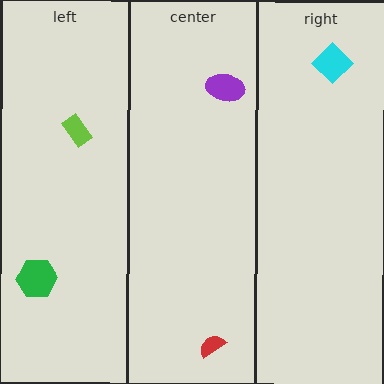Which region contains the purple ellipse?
The center region.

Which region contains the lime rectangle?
The left region.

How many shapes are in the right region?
1.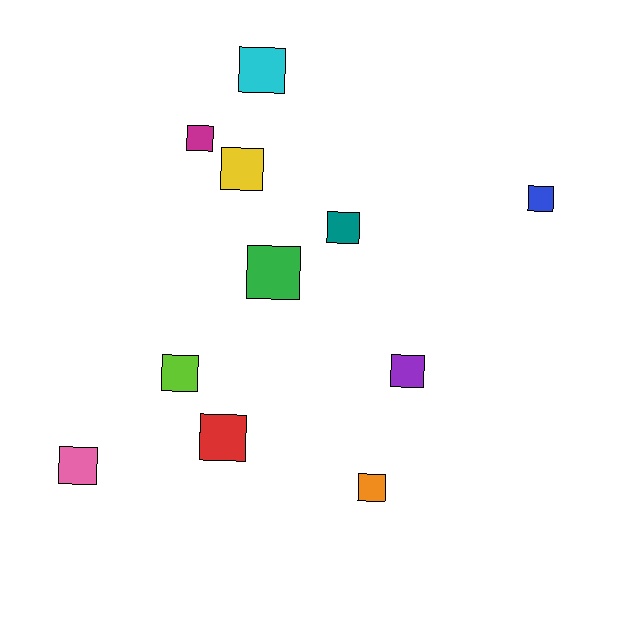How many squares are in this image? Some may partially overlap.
There are 11 squares.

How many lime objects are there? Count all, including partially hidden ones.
There is 1 lime object.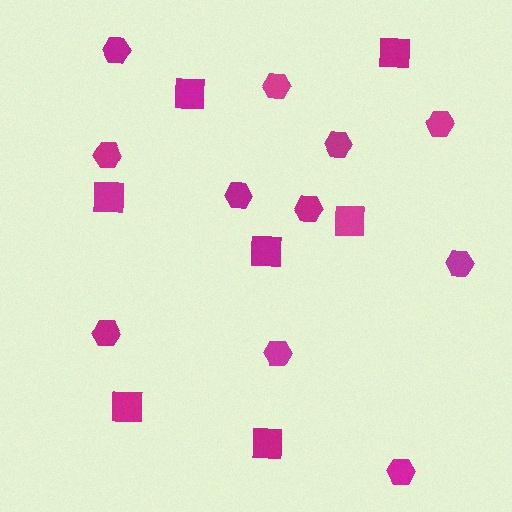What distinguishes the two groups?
There are 2 groups: one group of hexagons (11) and one group of squares (7).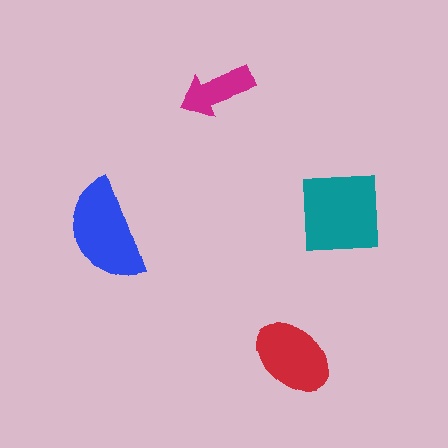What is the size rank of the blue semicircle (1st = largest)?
2nd.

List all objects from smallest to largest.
The magenta arrow, the red ellipse, the blue semicircle, the teal square.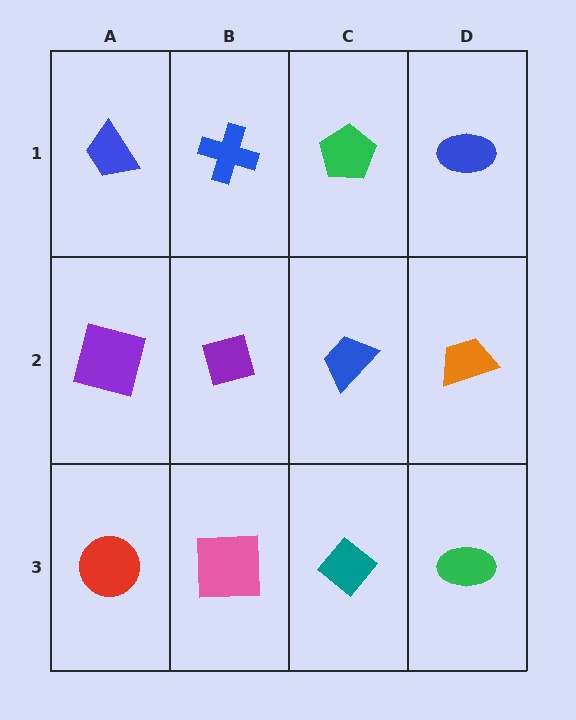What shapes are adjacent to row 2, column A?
A blue trapezoid (row 1, column A), a red circle (row 3, column A), a purple diamond (row 2, column B).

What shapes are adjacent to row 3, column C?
A blue trapezoid (row 2, column C), a pink square (row 3, column B), a green ellipse (row 3, column D).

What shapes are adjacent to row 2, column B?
A blue cross (row 1, column B), a pink square (row 3, column B), a purple square (row 2, column A), a blue trapezoid (row 2, column C).